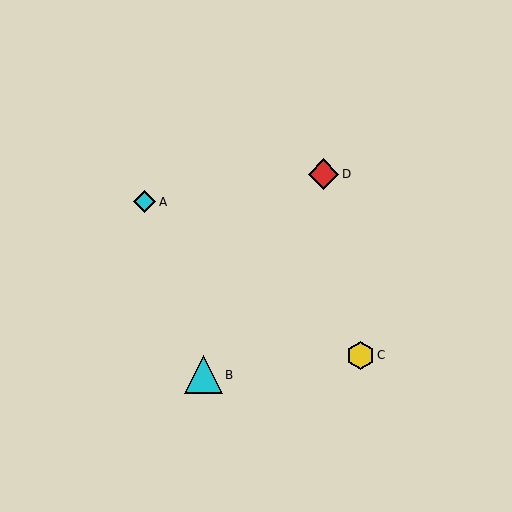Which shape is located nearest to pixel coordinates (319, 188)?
The red diamond (labeled D) at (323, 174) is nearest to that location.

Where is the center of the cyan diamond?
The center of the cyan diamond is at (145, 202).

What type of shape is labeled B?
Shape B is a cyan triangle.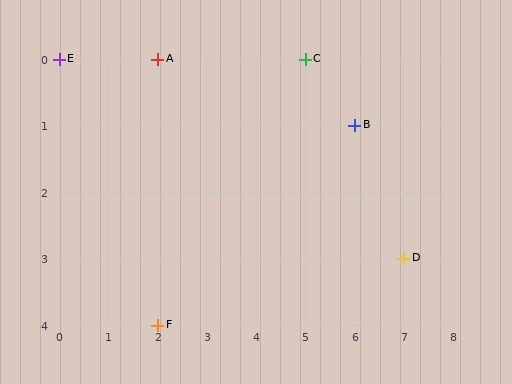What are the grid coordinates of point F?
Point F is at grid coordinates (2, 4).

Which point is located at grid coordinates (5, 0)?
Point C is at (5, 0).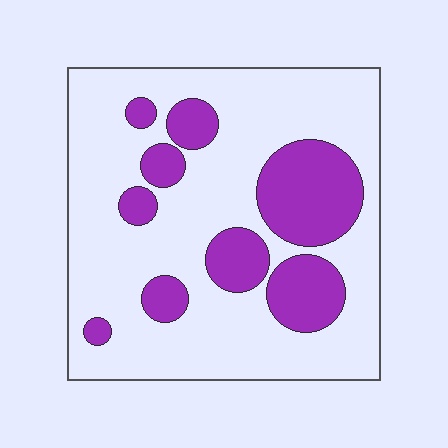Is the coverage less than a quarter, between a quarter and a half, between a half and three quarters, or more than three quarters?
Between a quarter and a half.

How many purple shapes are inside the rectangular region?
9.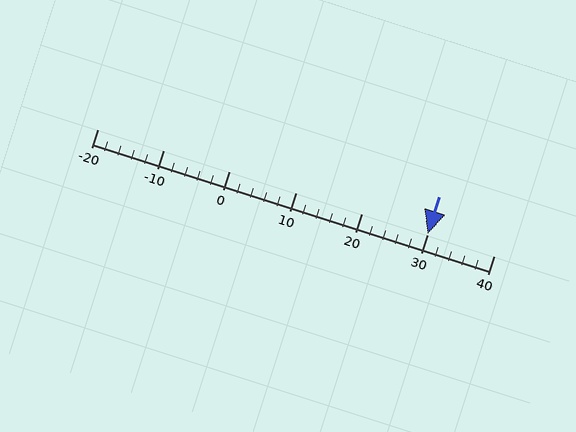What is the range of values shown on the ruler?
The ruler shows values from -20 to 40.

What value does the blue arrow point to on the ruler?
The blue arrow points to approximately 30.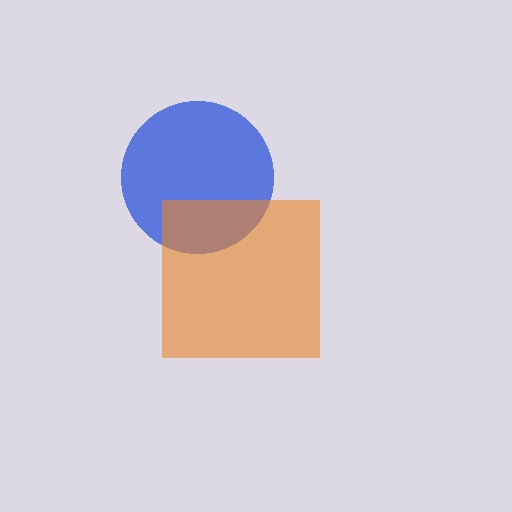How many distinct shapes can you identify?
There are 2 distinct shapes: a blue circle, an orange square.